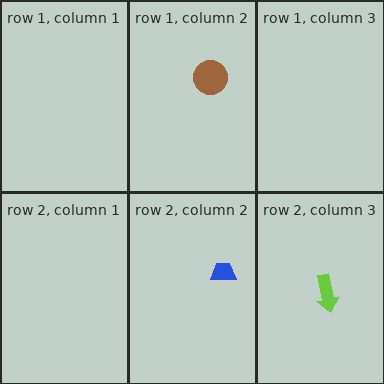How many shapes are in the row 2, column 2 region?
1.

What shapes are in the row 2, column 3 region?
The lime arrow.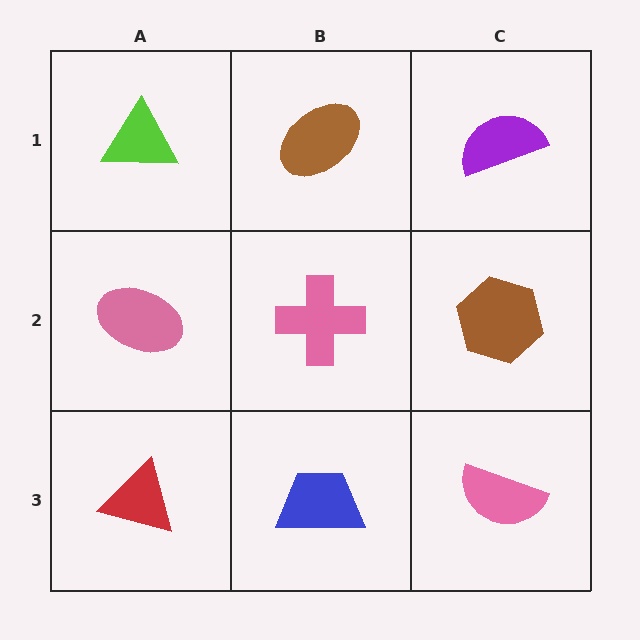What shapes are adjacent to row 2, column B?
A brown ellipse (row 1, column B), a blue trapezoid (row 3, column B), a pink ellipse (row 2, column A), a brown hexagon (row 2, column C).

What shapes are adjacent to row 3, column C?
A brown hexagon (row 2, column C), a blue trapezoid (row 3, column B).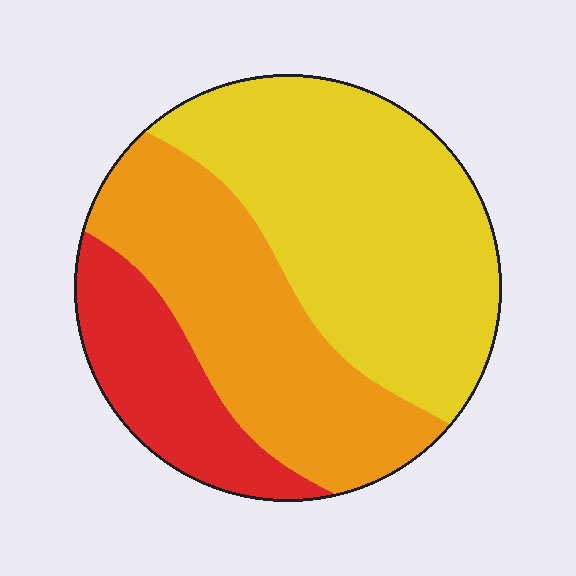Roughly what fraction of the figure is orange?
Orange covers 35% of the figure.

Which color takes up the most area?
Yellow, at roughly 45%.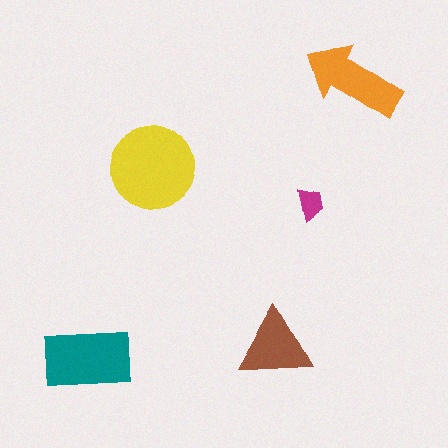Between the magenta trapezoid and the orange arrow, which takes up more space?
The orange arrow.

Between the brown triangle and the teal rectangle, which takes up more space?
The teal rectangle.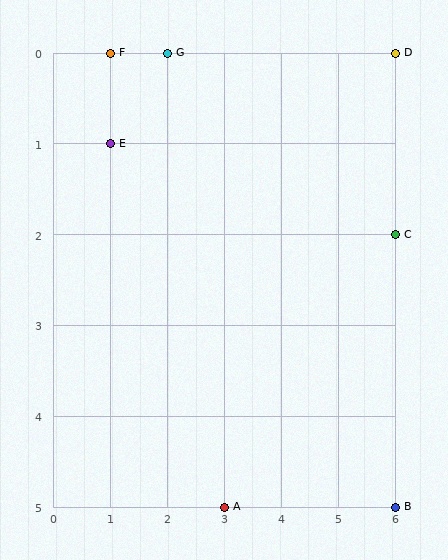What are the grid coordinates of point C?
Point C is at grid coordinates (6, 2).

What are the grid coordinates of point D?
Point D is at grid coordinates (6, 0).